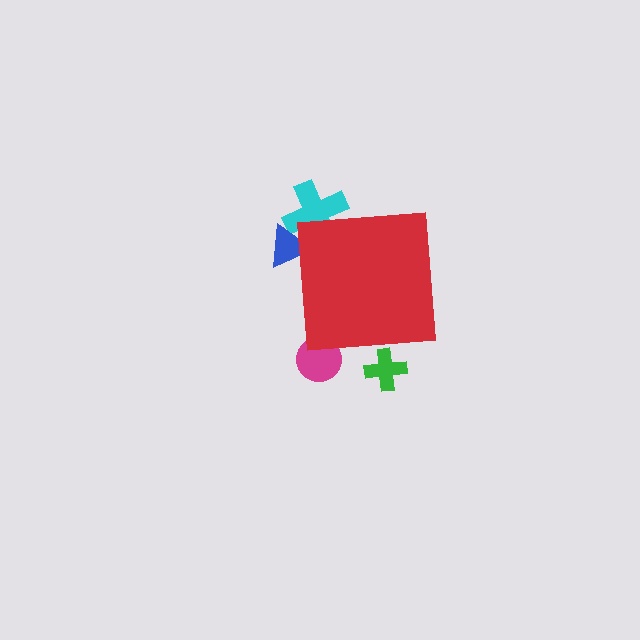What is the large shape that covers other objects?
A red square.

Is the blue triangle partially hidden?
Yes, the blue triangle is partially hidden behind the red square.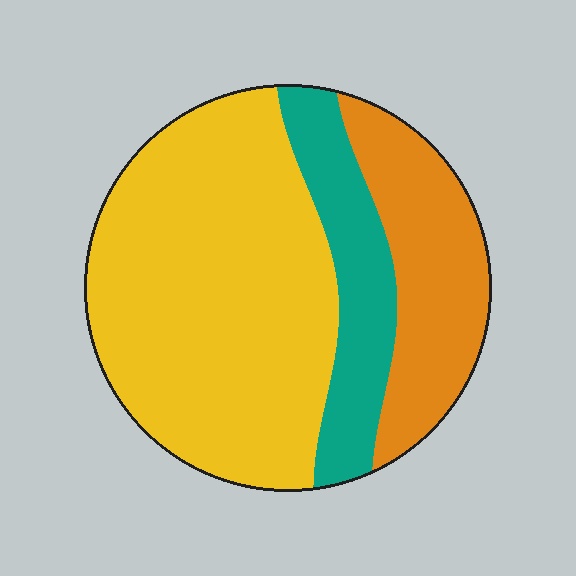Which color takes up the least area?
Teal, at roughly 20%.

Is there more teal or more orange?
Orange.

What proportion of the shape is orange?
Orange covers 23% of the shape.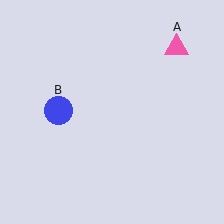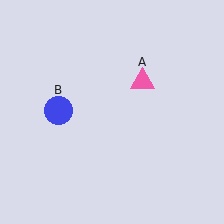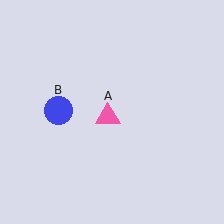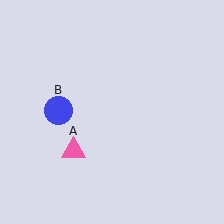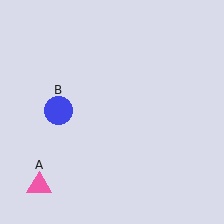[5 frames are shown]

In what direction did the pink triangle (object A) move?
The pink triangle (object A) moved down and to the left.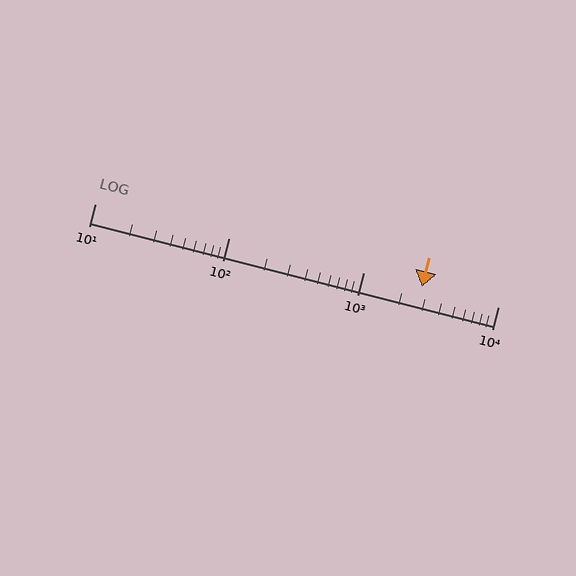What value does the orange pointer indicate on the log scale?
The pointer indicates approximately 2700.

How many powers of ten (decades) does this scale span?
The scale spans 3 decades, from 10 to 10000.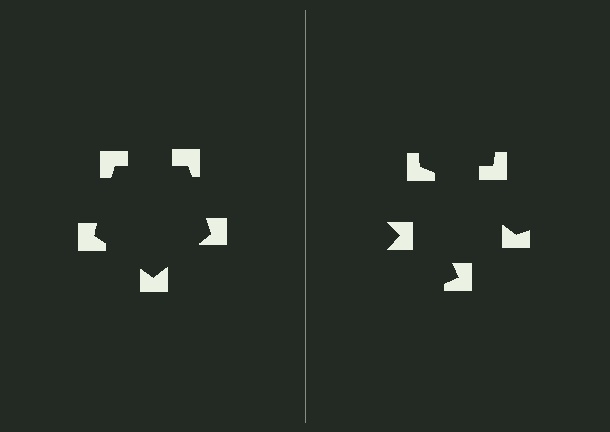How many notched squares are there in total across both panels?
10 — 5 on each side.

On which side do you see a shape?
An illusory pentagon appears on the left side. On the right side the wedge cuts are rotated, so no coherent shape forms.